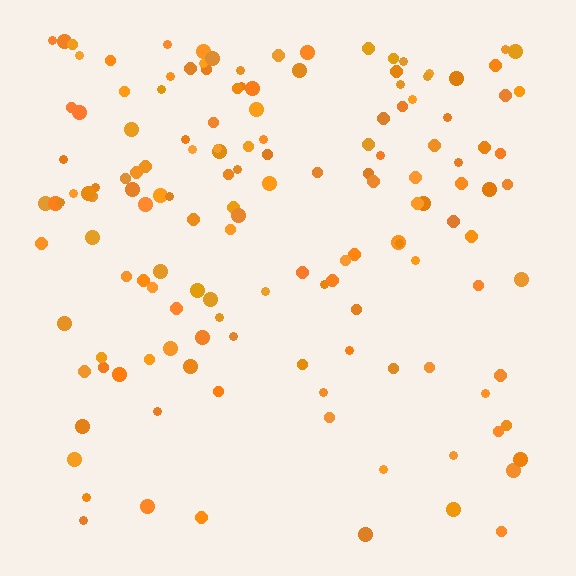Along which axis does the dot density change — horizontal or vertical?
Vertical.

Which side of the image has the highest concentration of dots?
The top.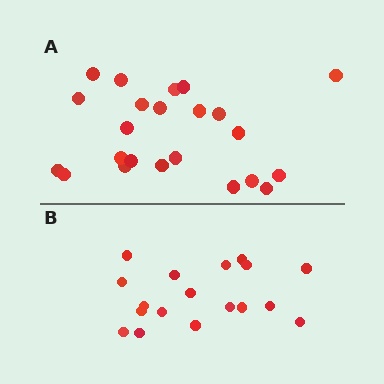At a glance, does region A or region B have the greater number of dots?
Region A (the top region) has more dots.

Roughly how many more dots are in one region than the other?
Region A has about 5 more dots than region B.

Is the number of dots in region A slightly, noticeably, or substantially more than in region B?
Region A has noticeably more, but not dramatically so. The ratio is roughly 1.3 to 1.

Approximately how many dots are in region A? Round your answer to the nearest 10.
About 20 dots. (The exact count is 23, which rounds to 20.)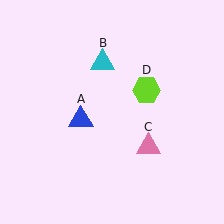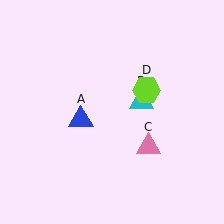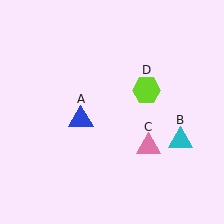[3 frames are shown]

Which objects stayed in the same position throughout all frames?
Blue triangle (object A) and pink triangle (object C) and lime hexagon (object D) remained stationary.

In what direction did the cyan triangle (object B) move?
The cyan triangle (object B) moved down and to the right.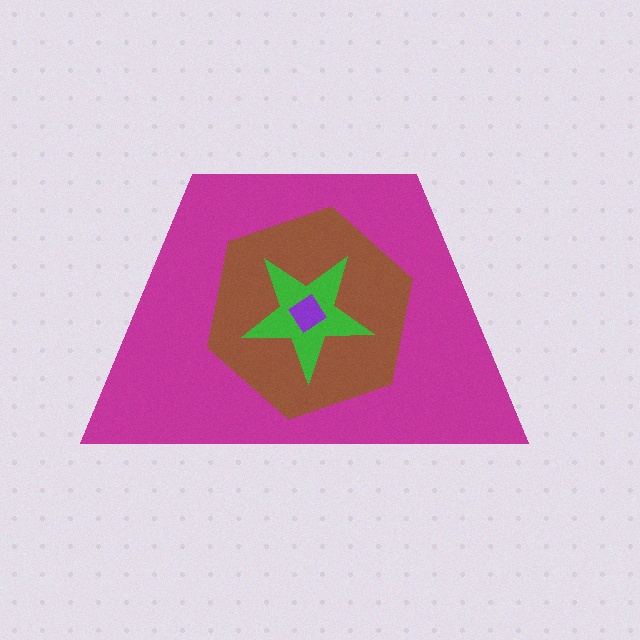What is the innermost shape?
The purple diamond.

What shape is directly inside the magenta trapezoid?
The brown hexagon.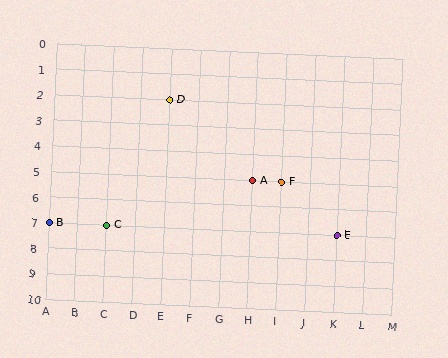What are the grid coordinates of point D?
Point D is at grid coordinates (E, 2).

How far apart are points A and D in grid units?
Points A and D are 3 columns and 3 rows apart (about 4.2 grid units diagonally).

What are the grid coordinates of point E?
Point E is at grid coordinates (K, 7).